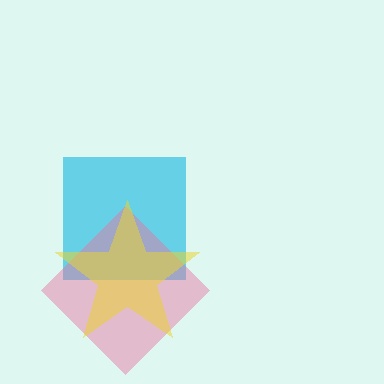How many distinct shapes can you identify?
There are 3 distinct shapes: a cyan square, a pink diamond, a yellow star.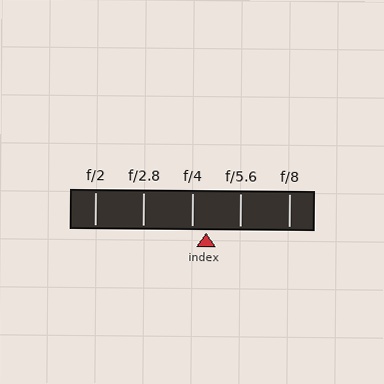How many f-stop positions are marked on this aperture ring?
There are 5 f-stop positions marked.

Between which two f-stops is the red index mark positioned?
The index mark is between f/4 and f/5.6.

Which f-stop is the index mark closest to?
The index mark is closest to f/4.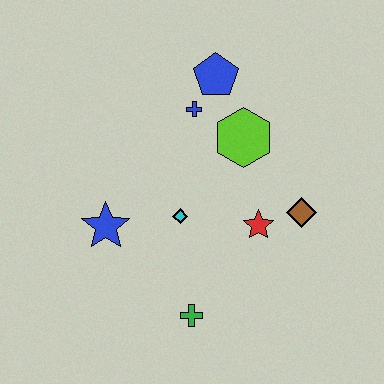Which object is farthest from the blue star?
The brown diamond is farthest from the blue star.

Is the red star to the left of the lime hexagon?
No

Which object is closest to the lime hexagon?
The blue cross is closest to the lime hexagon.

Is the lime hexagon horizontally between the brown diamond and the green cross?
Yes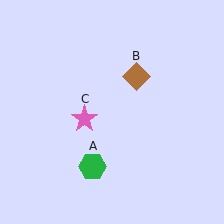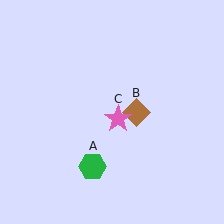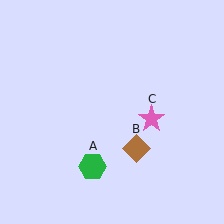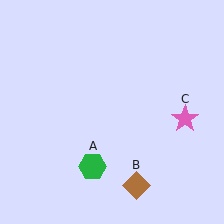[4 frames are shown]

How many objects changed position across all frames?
2 objects changed position: brown diamond (object B), pink star (object C).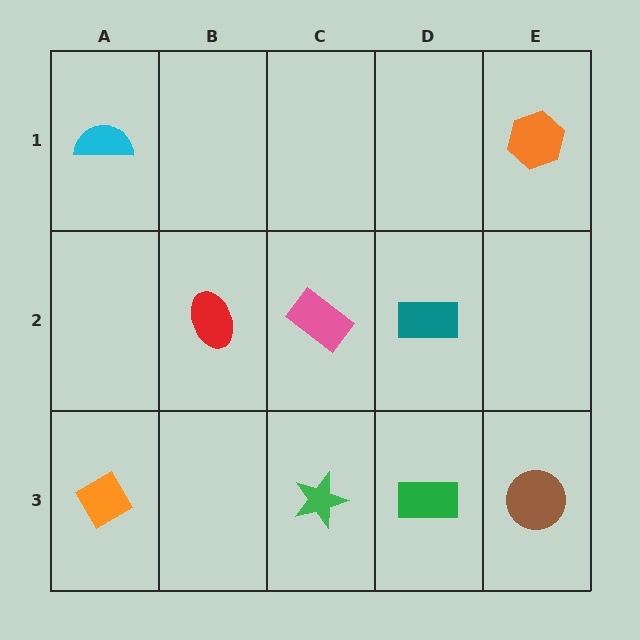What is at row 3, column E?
A brown circle.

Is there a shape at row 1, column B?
No, that cell is empty.